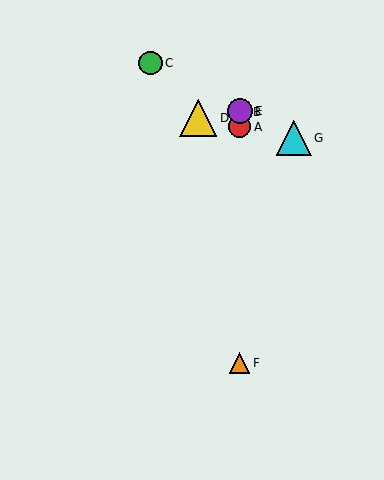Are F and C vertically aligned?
No, F is at x≈240 and C is at x≈150.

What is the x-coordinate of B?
Object B is at x≈240.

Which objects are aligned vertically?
Objects A, B, E, F are aligned vertically.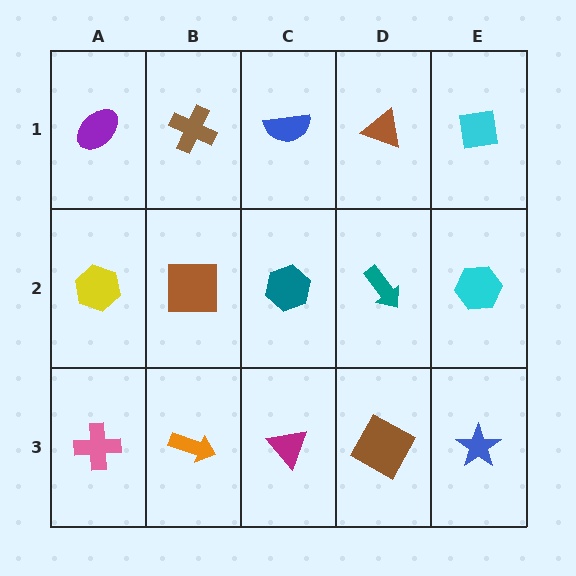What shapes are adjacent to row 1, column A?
A yellow hexagon (row 2, column A), a brown cross (row 1, column B).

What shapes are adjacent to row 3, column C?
A teal hexagon (row 2, column C), an orange arrow (row 3, column B), a brown square (row 3, column D).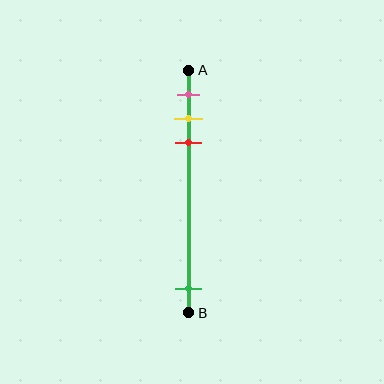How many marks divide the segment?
There are 4 marks dividing the segment.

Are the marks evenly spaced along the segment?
No, the marks are not evenly spaced.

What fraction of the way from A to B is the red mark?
The red mark is approximately 30% (0.3) of the way from A to B.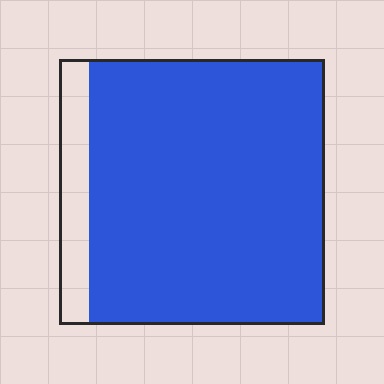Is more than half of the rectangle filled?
Yes.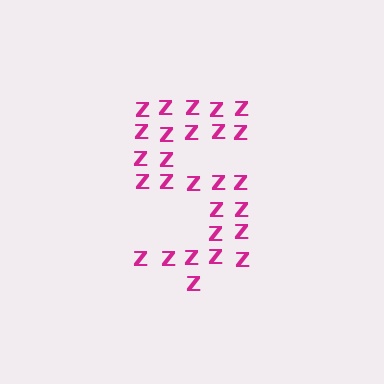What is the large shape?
The large shape is the digit 5.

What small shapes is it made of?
It is made of small letter Z's.